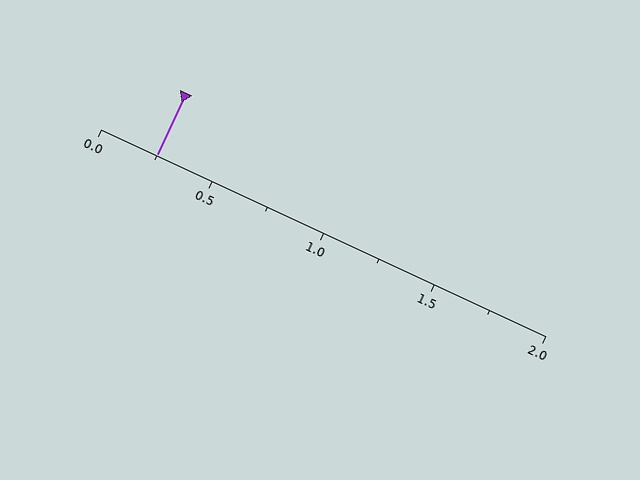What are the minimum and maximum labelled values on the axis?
The axis runs from 0.0 to 2.0.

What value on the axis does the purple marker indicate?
The marker indicates approximately 0.25.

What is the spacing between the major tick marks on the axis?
The major ticks are spaced 0.5 apart.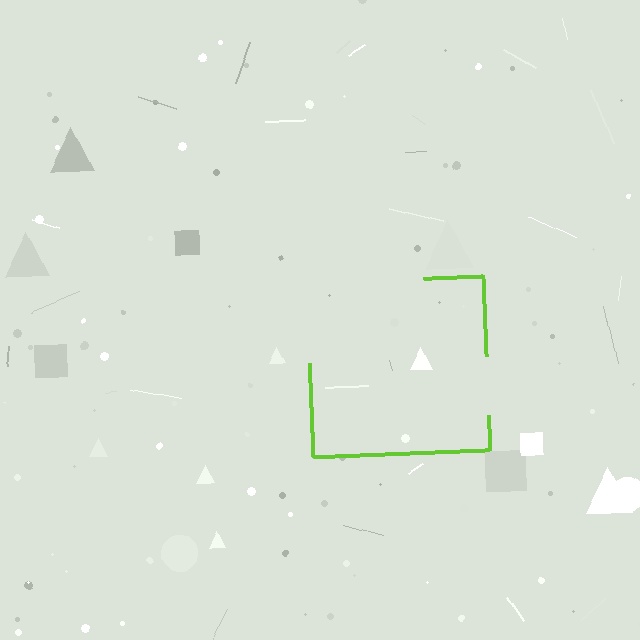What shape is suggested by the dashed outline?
The dashed outline suggests a square.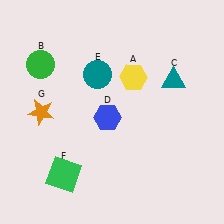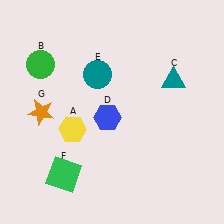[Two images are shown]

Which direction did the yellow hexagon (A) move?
The yellow hexagon (A) moved left.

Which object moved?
The yellow hexagon (A) moved left.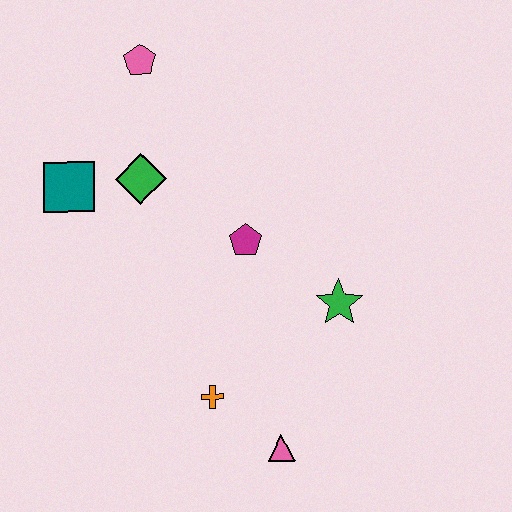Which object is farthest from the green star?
The pink pentagon is farthest from the green star.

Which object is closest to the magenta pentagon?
The green star is closest to the magenta pentagon.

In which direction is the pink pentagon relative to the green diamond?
The pink pentagon is above the green diamond.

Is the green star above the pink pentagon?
No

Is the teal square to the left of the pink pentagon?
Yes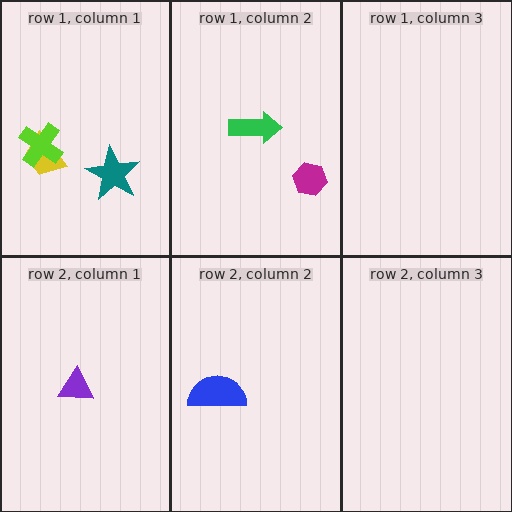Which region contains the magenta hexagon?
The row 1, column 2 region.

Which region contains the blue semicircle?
The row 2, column 2 region.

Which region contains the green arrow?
The row 1, column 2 region.